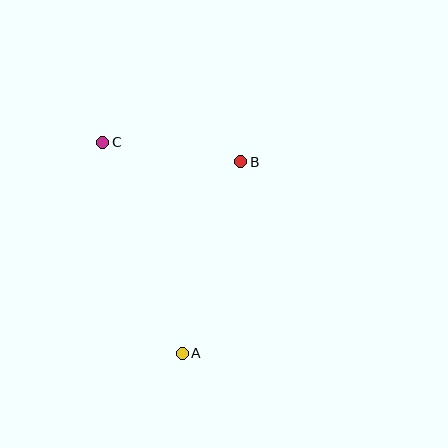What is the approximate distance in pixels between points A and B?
The distance between A and B is approximately 200 pixels.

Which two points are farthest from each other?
Points A and C are farthest from each other.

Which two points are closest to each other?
Points B and C are closest to each other.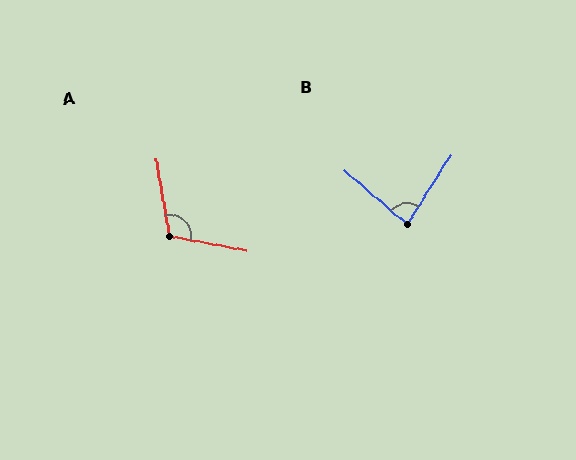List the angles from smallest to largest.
B (82°), A (110°).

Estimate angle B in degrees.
Approximately 82 degrees.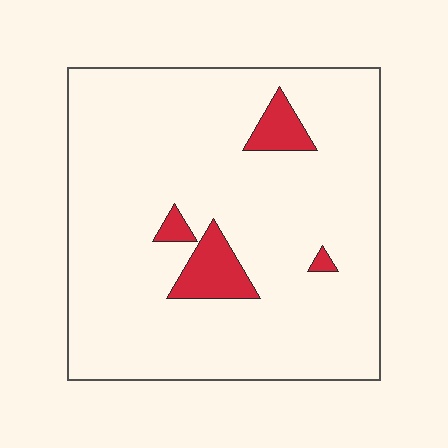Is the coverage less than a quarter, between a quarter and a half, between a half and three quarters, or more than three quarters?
Less than a quarter.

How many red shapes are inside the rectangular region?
4.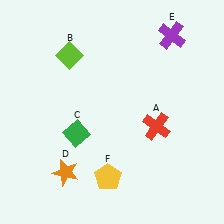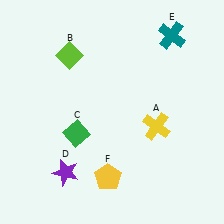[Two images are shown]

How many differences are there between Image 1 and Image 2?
There are 3 differences between the two images.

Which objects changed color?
A changed from red to yellow. D changed from orange to purple. E changed from purple to teal.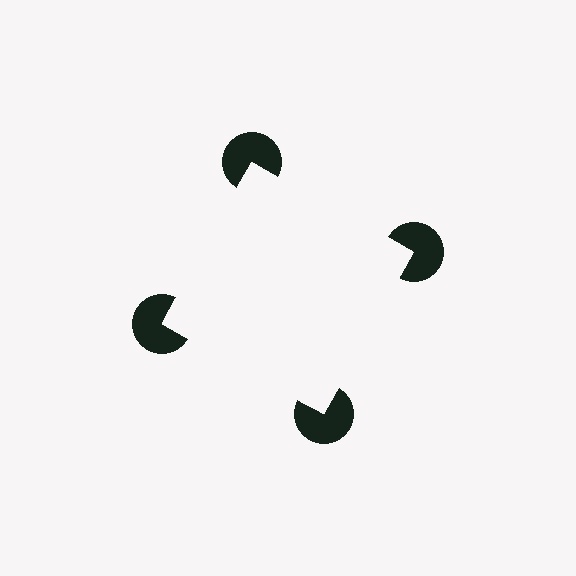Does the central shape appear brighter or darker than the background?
It typically appears slightly brighter than the background, even though no actual brightness change is drawn.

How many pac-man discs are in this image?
There are 4 — one at each vertex of the illusory square.